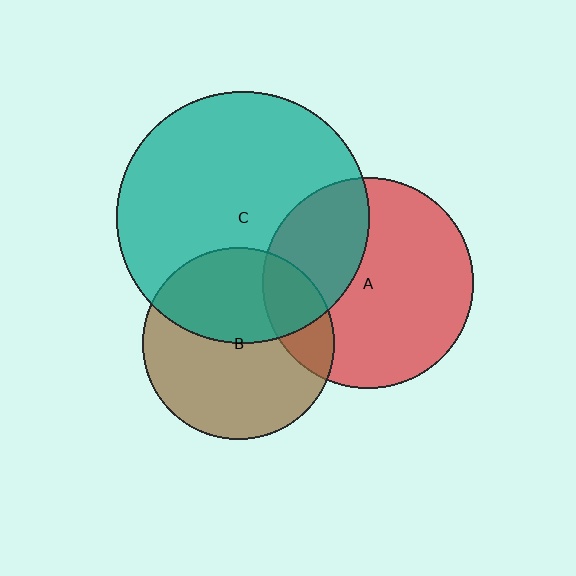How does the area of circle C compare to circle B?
Approximately 1.7 times.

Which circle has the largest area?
Circle C (teal).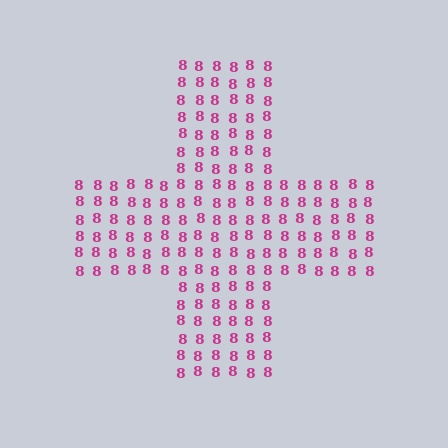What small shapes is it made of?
It is made of small digit 8's.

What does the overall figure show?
The overall figure shows a cross.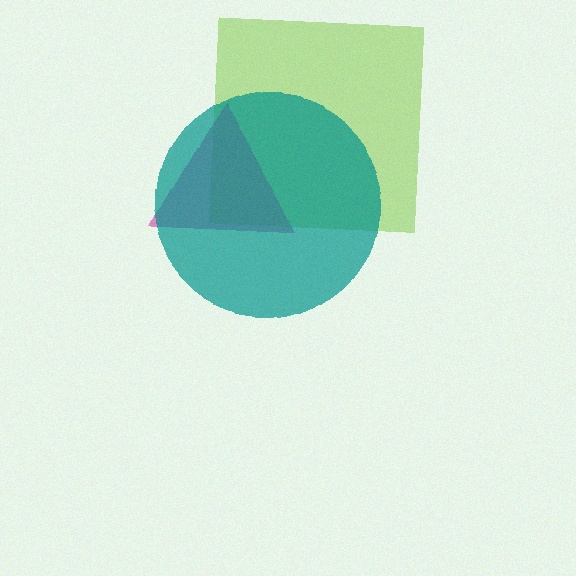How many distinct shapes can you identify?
There are 3 distinct shapes: a lime square, a magenta triangle, a teal circle.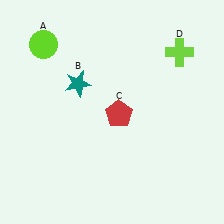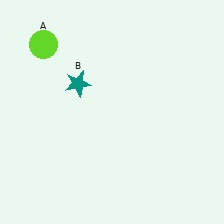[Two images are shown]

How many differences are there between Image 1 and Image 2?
There are 2 differences between the two images.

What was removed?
The lime cross (D), the red pentagon (C) were removed in Image 2.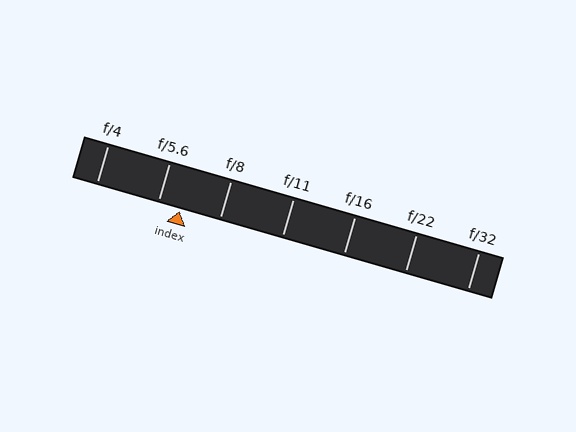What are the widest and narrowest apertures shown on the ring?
The widest aperture shown is f/4 and the narrowest is f/32.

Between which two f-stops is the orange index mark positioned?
The index mark is between f/5.6 and f/8.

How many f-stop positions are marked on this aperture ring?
There are 7 f-stop positions marked.